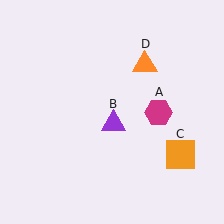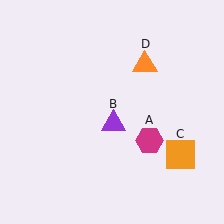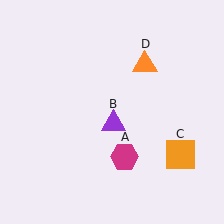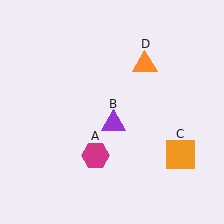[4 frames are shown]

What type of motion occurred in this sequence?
The magenta hexagon (object A) rotated clockwise around the center of the scene.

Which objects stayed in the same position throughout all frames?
Purple triangle (object B) and orange square (object C) and orange triangle (object D) remained stationary.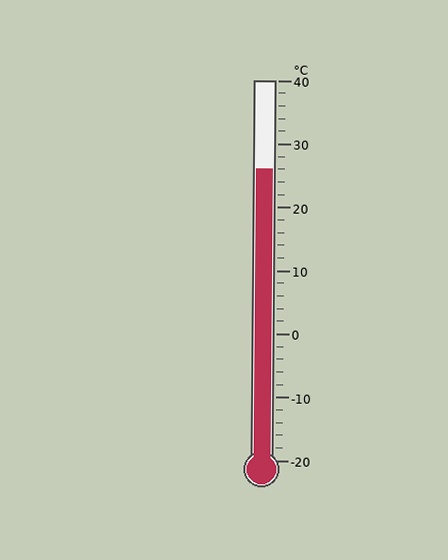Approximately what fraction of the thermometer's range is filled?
The thermometer is filled to approximately 75% of its range.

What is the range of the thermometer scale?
The thermometer scale ranges from -20°C to 40°C.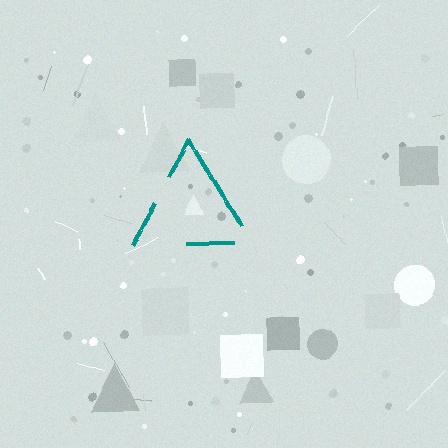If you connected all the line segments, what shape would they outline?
They would outline a triangle.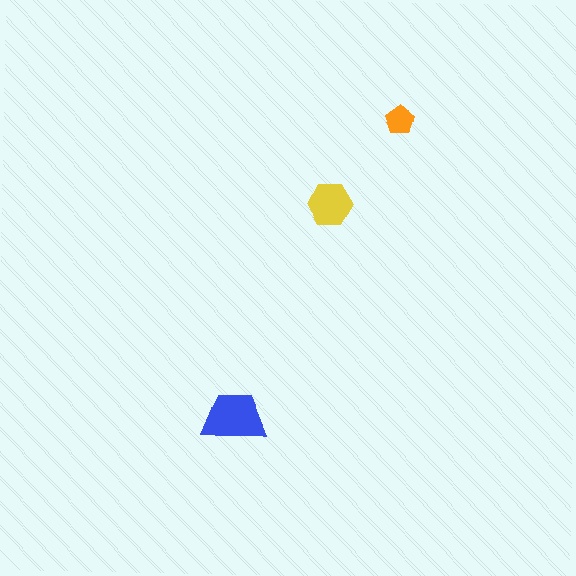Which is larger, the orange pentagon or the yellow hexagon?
The yellow hexagon.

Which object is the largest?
The blue trapezoid.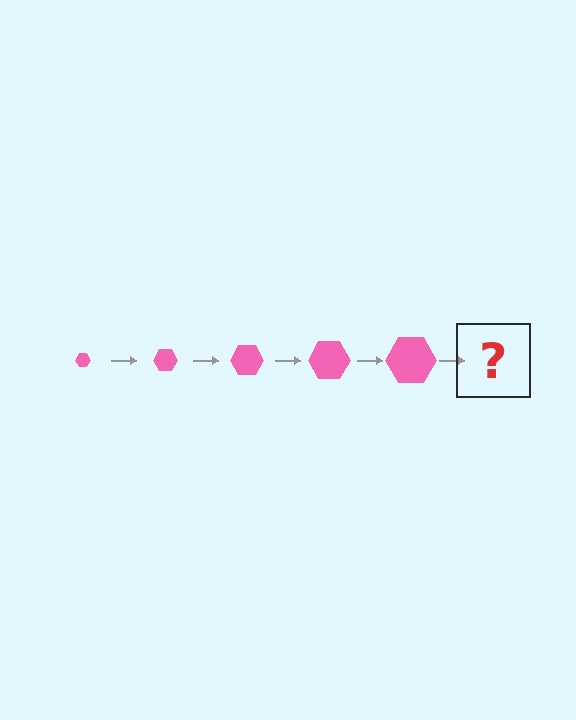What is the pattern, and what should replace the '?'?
The pattern is that the hexagon gets progressively larger each step. The '?' should be a pink hexagon, larger than the previous one.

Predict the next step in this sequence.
The next step is a pink hexagon, larger than the previous one.